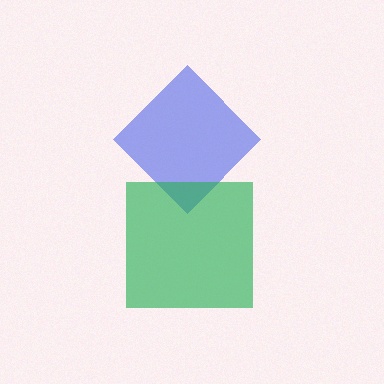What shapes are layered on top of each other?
The layered shapes are: a blue diamond, a green square.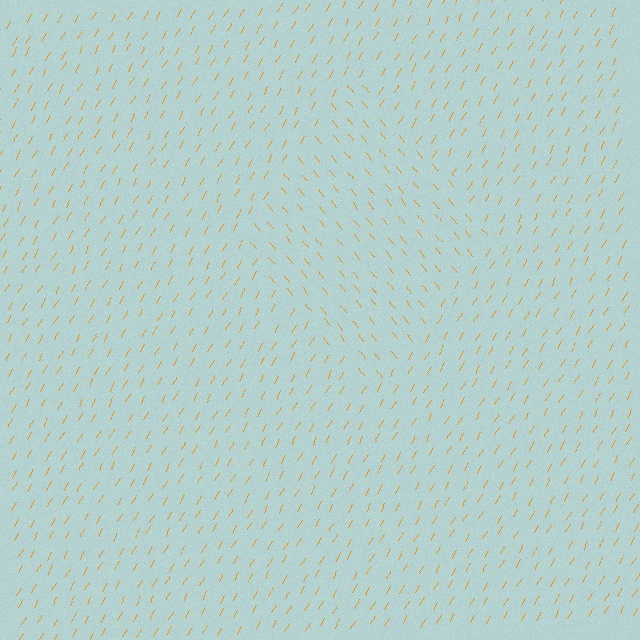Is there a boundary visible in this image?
Yes, there is a texture boundary formed by a change in line orientation.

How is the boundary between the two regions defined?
The boundary is defined purely by a change in line orientation (approximately 69 degrees difference). All lines are the same color and thickness.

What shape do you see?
I see a diamond.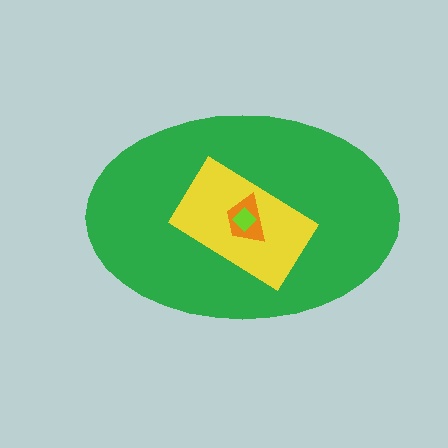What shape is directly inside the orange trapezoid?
The lime diamond.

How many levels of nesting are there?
4.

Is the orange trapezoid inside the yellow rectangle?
Yes.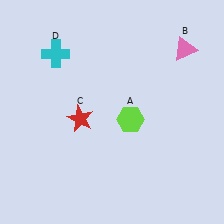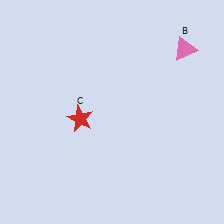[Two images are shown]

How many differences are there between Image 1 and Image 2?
There are 2 differences between the two images.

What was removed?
The cyan cross (D), the lime hexagon (A) were removed in Image 2.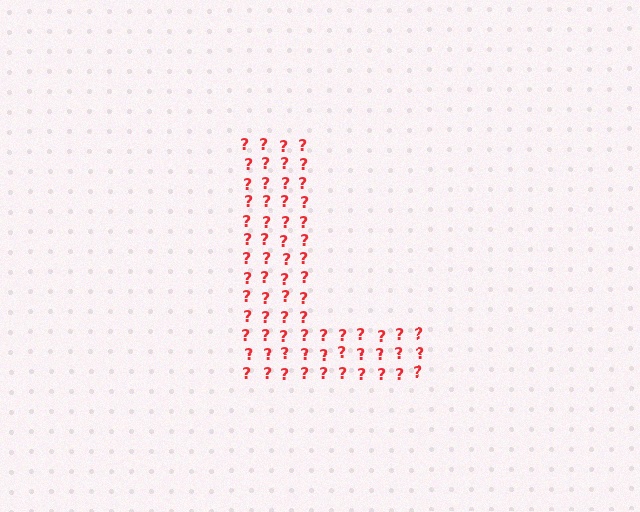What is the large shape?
The large shape is the letter L.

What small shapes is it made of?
It is made of small question marks.